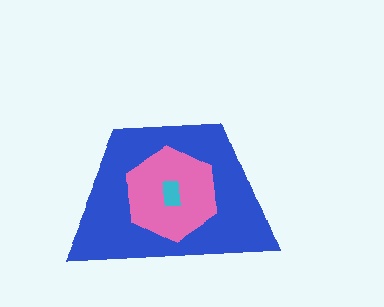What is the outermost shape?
The blue trapezoid.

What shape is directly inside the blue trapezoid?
The pink hexagon.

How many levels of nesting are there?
3.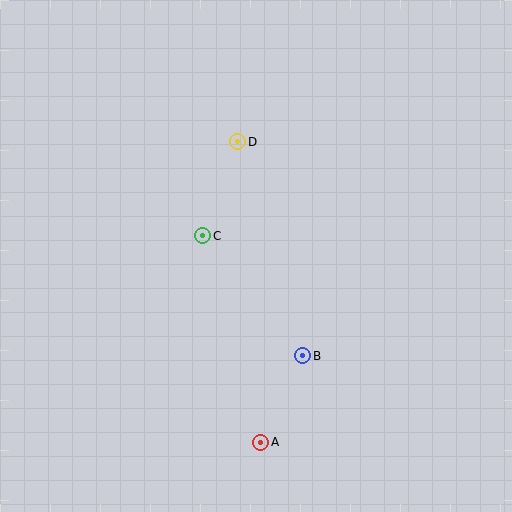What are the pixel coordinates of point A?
Point A is at (261, 442).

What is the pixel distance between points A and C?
The distance between A and C is 215 pixels.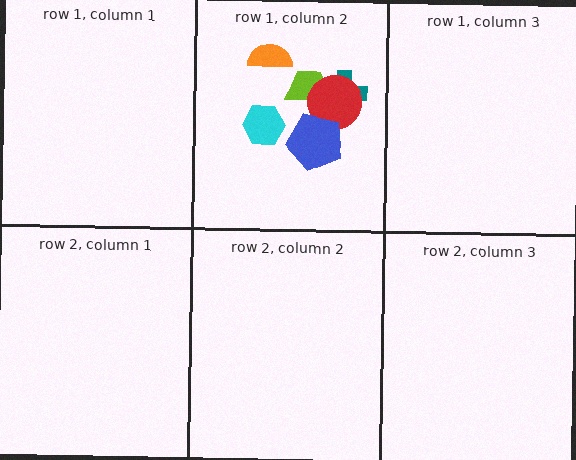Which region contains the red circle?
The row 1, column 2 region.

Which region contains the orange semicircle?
The row 1, column 2 region.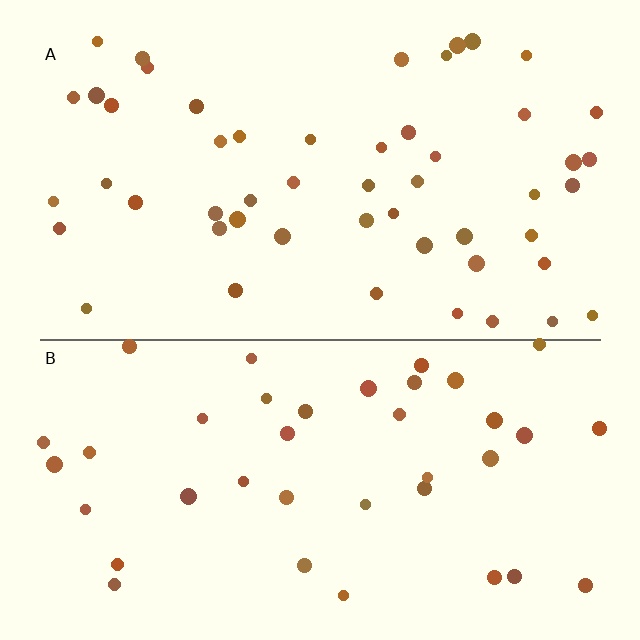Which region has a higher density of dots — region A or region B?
A (the top).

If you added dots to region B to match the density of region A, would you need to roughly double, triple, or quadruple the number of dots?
Approximately double.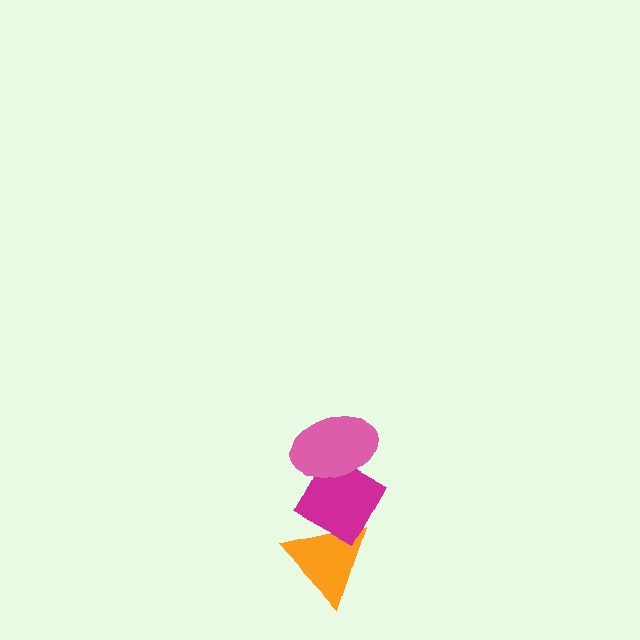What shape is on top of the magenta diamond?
The pink ellipse is on top of the magenta diamond.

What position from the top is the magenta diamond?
The magenta diamond is 2nd from the top.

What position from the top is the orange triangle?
The orange triangle is 3rd from the top.